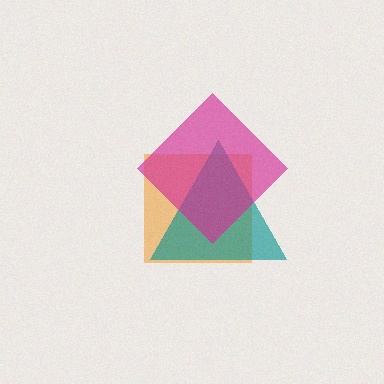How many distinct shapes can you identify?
There are 3 distinct shapes: an orange square, a teal triangle, a magenta diamond.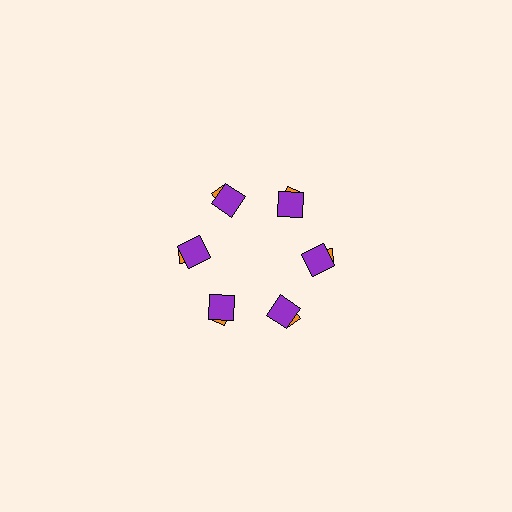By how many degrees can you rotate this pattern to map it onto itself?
The pattern maps onto itself every 60 degrees of rotation.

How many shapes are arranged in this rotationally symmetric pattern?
There are 12 shapes, arranged in 6 groups of 2.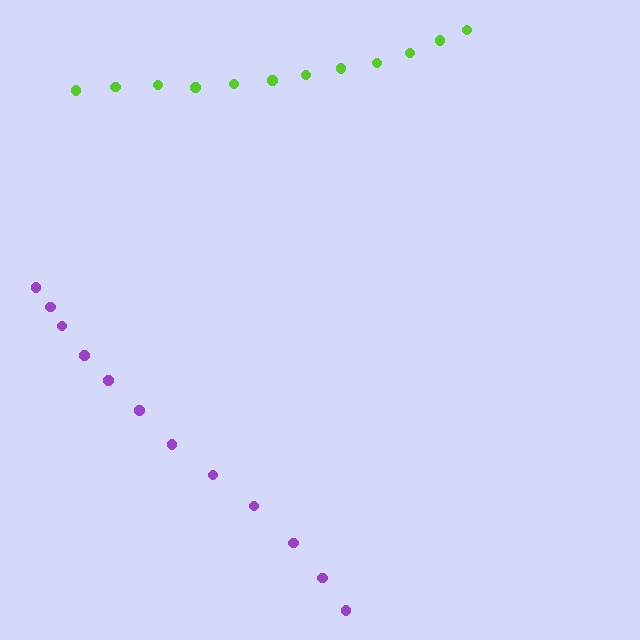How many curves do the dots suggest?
There are 2 distinct paths.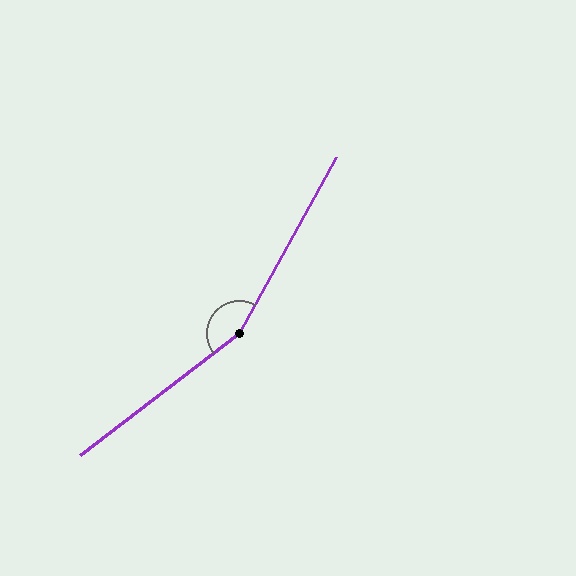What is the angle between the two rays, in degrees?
Approximately 156 degrees.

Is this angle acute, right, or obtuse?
It is obtuse.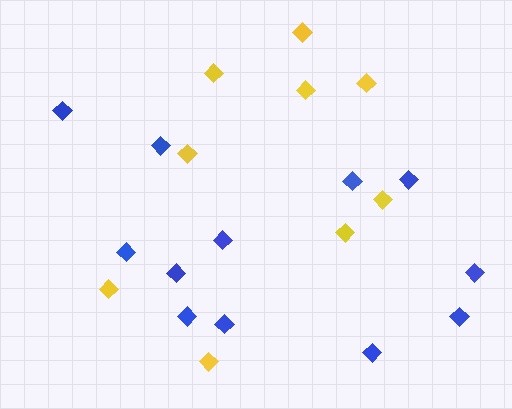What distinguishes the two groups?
There are 2 groups: one group of yellow diamonds (9) and one group of blue diamonds (12).